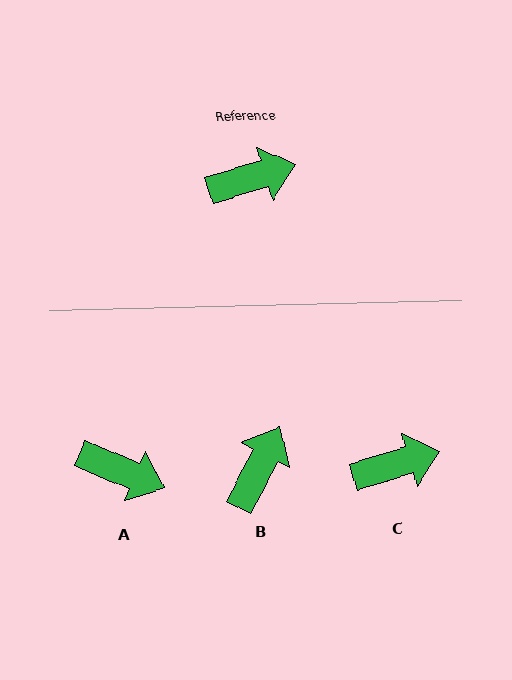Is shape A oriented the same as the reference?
No, it is off by about 40 degrees.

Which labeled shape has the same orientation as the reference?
C.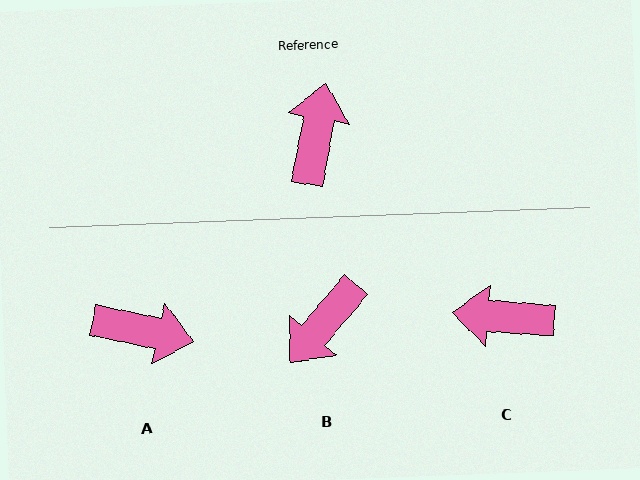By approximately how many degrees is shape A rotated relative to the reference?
Approximately 92 degrees clockwise.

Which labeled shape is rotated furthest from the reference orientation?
B, about 150 degrees away.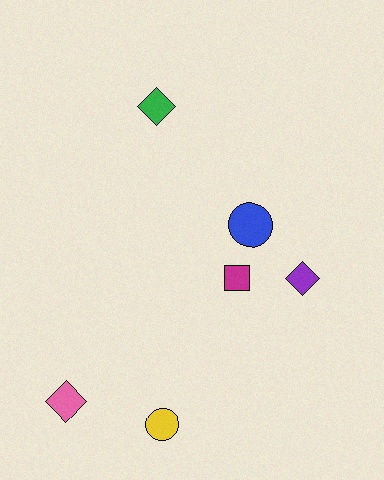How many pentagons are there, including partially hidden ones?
There are no pentagons.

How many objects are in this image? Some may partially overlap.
There are 6 objects.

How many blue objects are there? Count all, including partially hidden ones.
There is 1 blue object.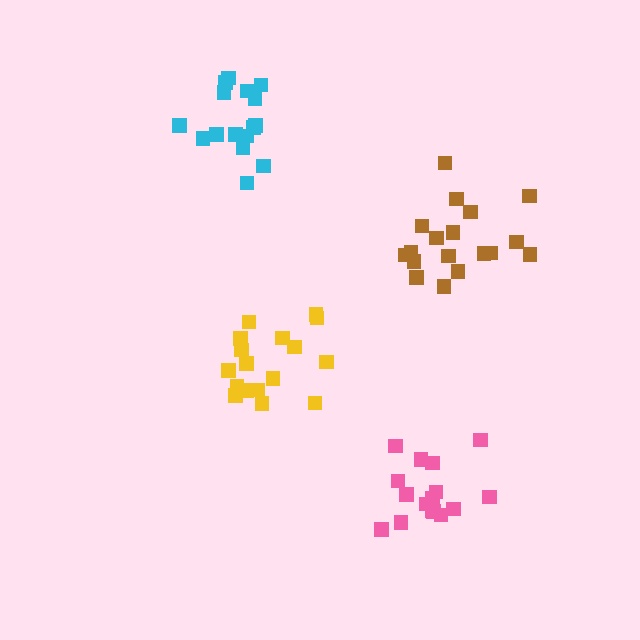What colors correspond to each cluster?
The clusters are colored: yellow, cyan, brown, pink.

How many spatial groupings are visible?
There are 4 spatial groupings.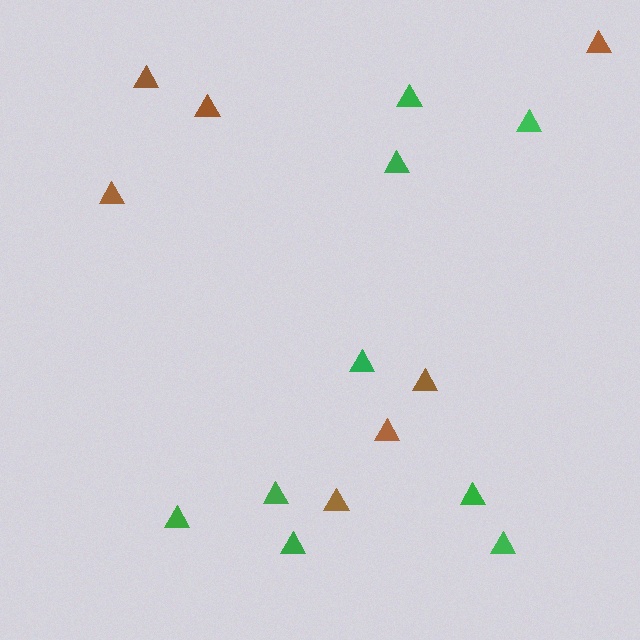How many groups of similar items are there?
There are 2 groups: one group of brown triangles (7) and one group of green triangles (9).